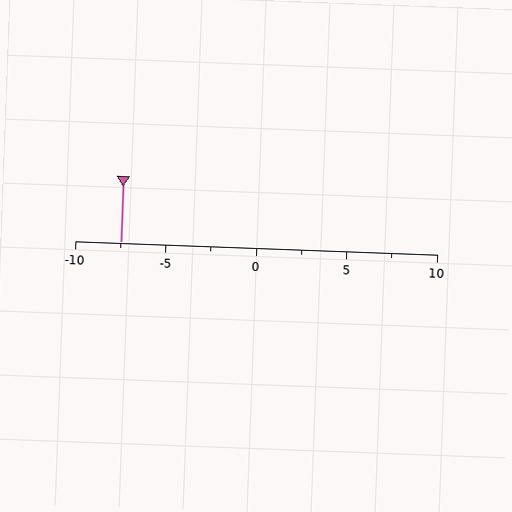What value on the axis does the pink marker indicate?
The marker indicates approximately -7.5.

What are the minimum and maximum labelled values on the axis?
The axis runs from -10 to 10.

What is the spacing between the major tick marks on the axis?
The major ticks are spaced 5 apart.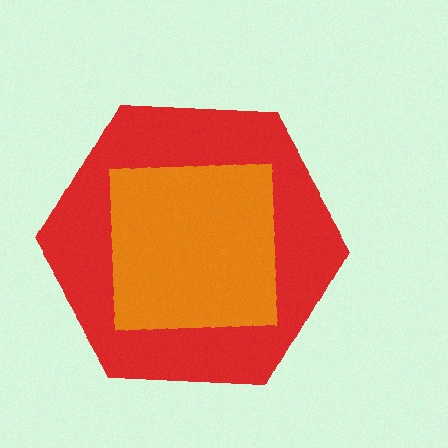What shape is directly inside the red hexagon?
The orange square.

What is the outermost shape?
The red hexagon.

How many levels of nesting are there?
2.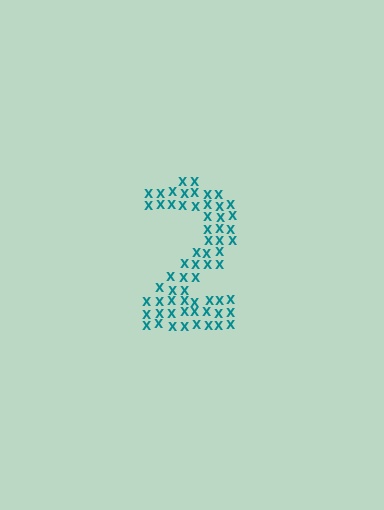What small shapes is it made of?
It is made of small letter X's.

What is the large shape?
The large shape is the digit 2.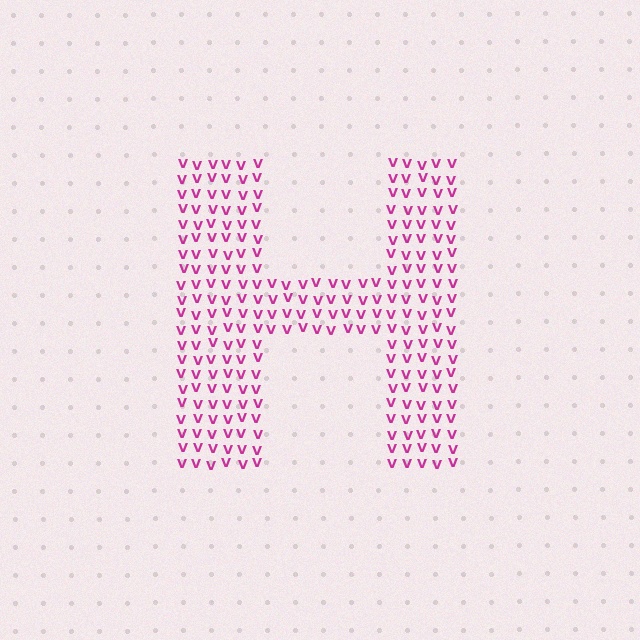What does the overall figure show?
The overall figure shows the letter H.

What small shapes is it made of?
It is made of small letter V's.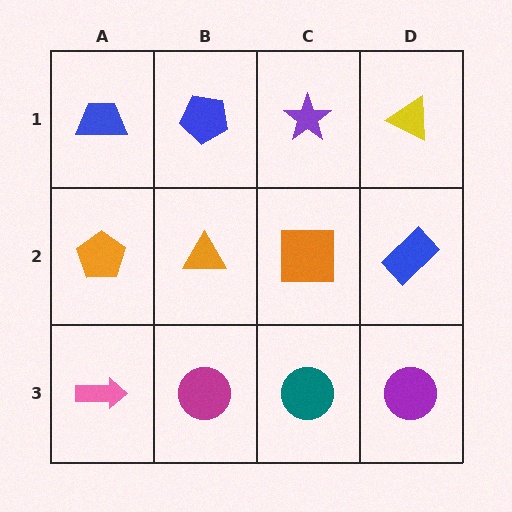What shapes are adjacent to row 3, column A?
An orange pentagon (row 2, column A), a magenta circle (row 3, column B).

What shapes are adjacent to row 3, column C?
An orange square (row 2, column C), a magenta circle (row 3, column B), a purple circle (row 3, column D).